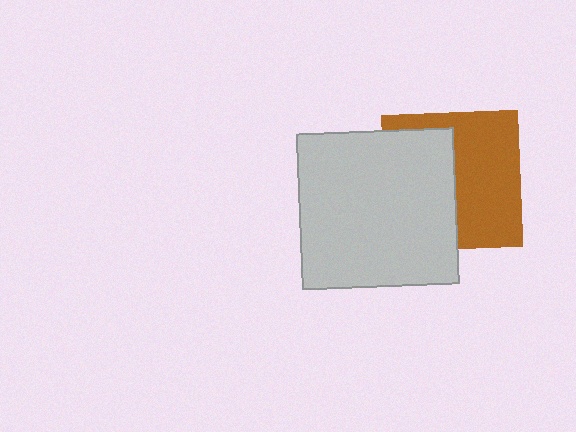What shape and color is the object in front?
The object in front is a light gray square.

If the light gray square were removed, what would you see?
You would see the complete brown square.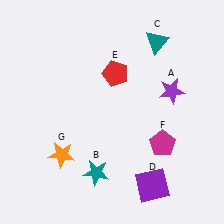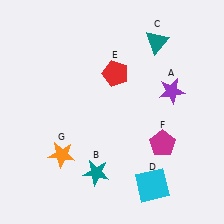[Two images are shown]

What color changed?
The square (D) changed from purple in Image 1 to cyan in Image 2.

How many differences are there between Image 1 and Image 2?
There is 1 difference between the two images.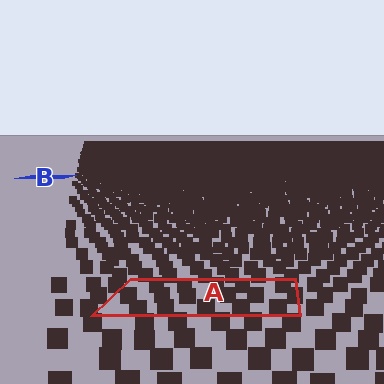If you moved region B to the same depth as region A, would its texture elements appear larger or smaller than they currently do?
They would appear larger. At a closer depth, the same texture elements are projected at a bigger on-screen size.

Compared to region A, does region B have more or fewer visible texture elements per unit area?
Region B has more texture elements per unit area — they are packed more densely because it is farther away.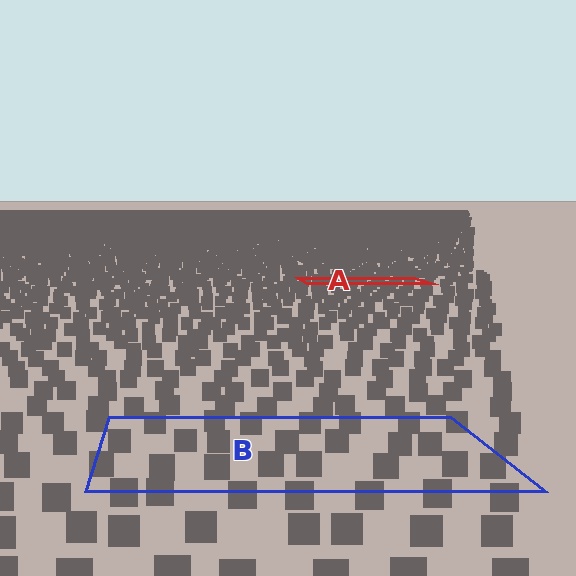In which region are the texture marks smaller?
The texture marks are smaller in region A, because it is farther away.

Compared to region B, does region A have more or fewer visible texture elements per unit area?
Region A has more texture elements per unit area — they are packed more densely because it is farther away.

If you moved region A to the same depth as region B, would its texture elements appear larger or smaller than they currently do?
They would appear larger. At a closer depth, the same texture elements are projected at a bigger on-screen size.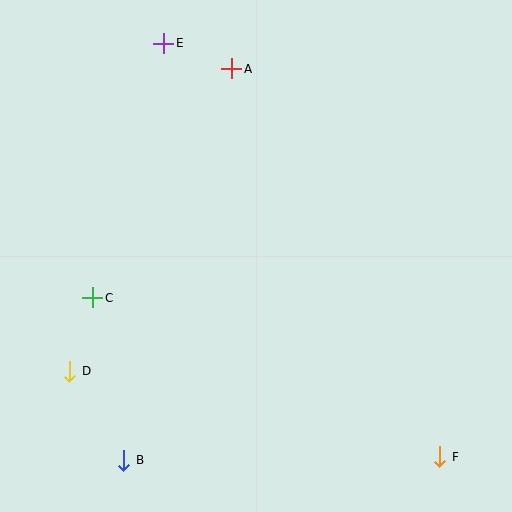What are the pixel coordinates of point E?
Point E is at (164, 43).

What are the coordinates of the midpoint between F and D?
The midpoint between F and D is at (255, 414).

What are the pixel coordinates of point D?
Point D is at (70, 371).